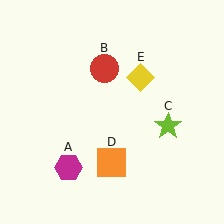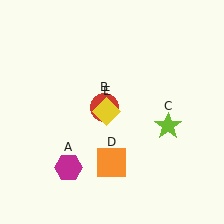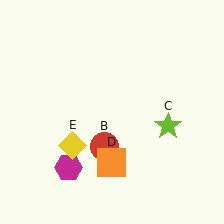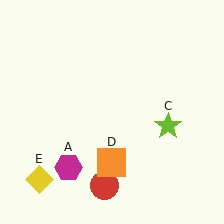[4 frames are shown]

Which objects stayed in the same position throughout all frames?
Magenta hexagon (object A) and lime star (object C) and orange square (object D) remained stationary.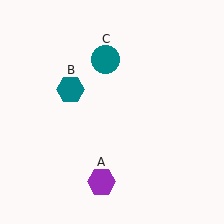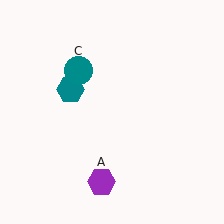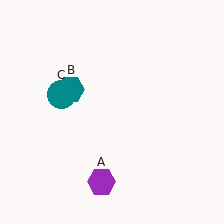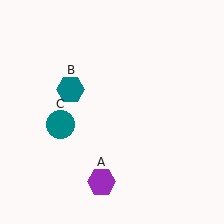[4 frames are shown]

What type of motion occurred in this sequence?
The teal circle (object C) rotated counterclockwise around the center of the scene.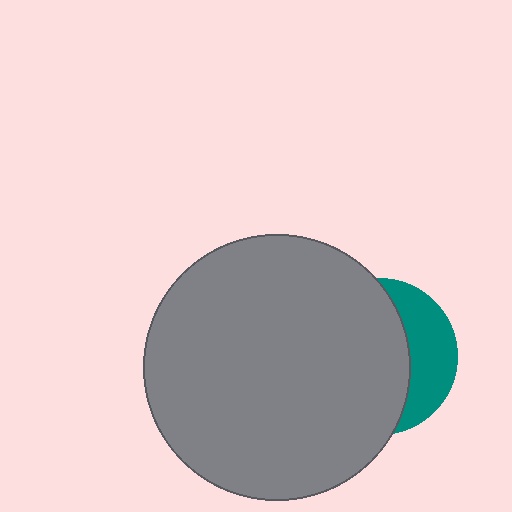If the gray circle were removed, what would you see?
You would see the complete teal circle.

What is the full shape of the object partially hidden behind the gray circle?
The partially hidden object is a teal circle.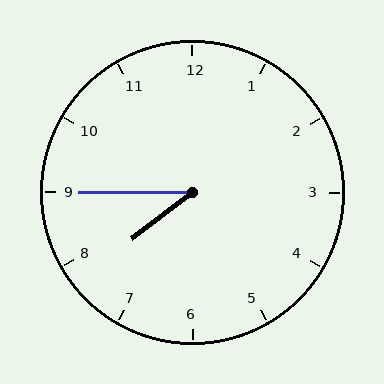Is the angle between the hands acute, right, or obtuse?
It is acute.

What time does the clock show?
7:45.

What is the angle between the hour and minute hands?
Approximately 38 degrees.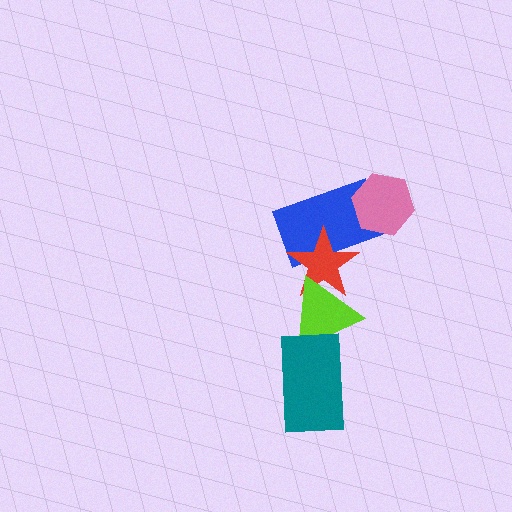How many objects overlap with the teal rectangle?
1 object overlaps with the teal rectangle.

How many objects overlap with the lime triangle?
2 objects overlap with the lime triangle.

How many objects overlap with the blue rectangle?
2 objects overlap with the blue rectangle.